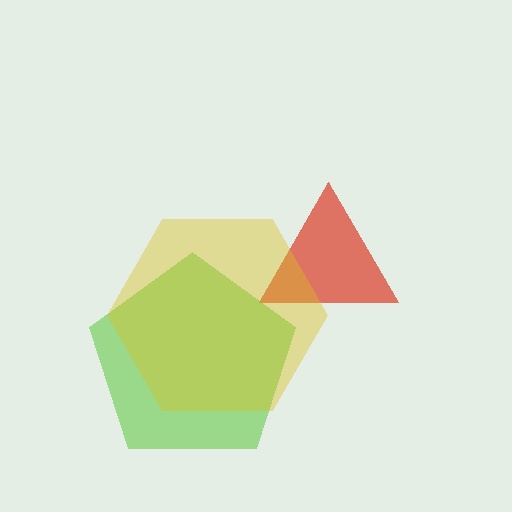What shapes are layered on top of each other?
The layered shapes are: a red triangle, a lime pentagon, a yellow hexagon.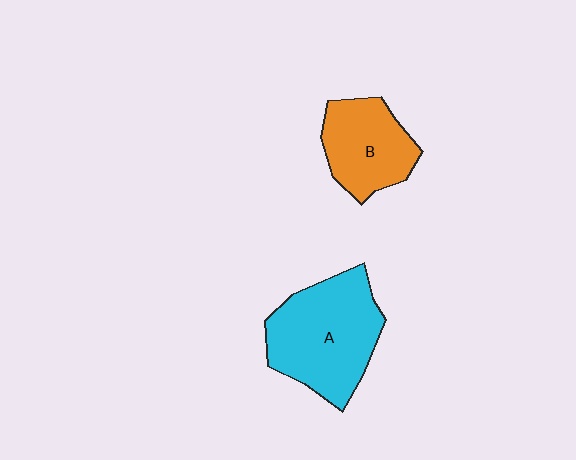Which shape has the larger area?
Shape A (cyan).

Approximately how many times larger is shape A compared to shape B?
Approximately 1.5 times.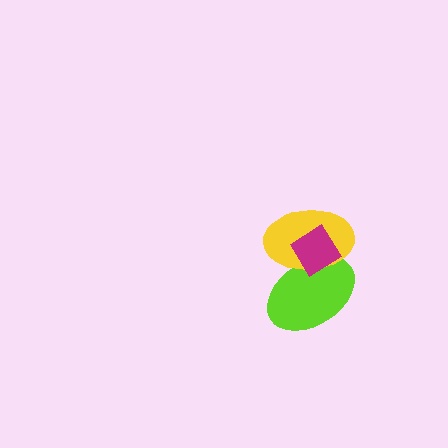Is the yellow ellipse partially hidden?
Yes, it is partially covered by another shape.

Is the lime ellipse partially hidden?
Yes, it is partially covered by another shape.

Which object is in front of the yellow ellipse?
The magenta diamond is in front of the yellow ellipse.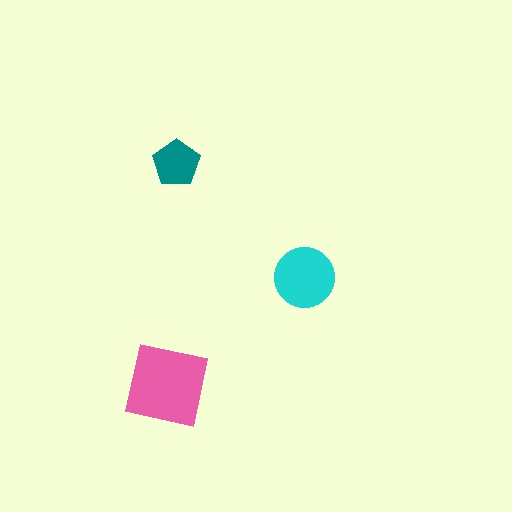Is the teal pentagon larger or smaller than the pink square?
Smaller.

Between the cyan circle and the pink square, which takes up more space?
The pink square.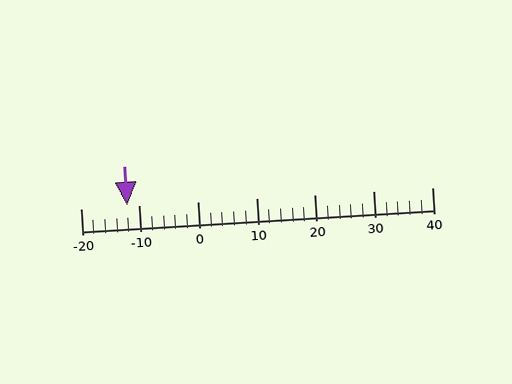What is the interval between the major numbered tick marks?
The major tick marks are spaced 10 units apart.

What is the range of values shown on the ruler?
The ruler shows values from -20 to 40.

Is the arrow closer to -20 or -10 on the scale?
The arrow is closer to -10.